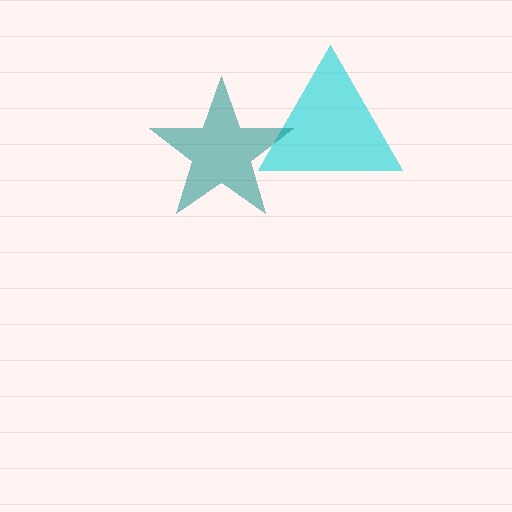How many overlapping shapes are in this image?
There are 2 overlapping shapes in the image.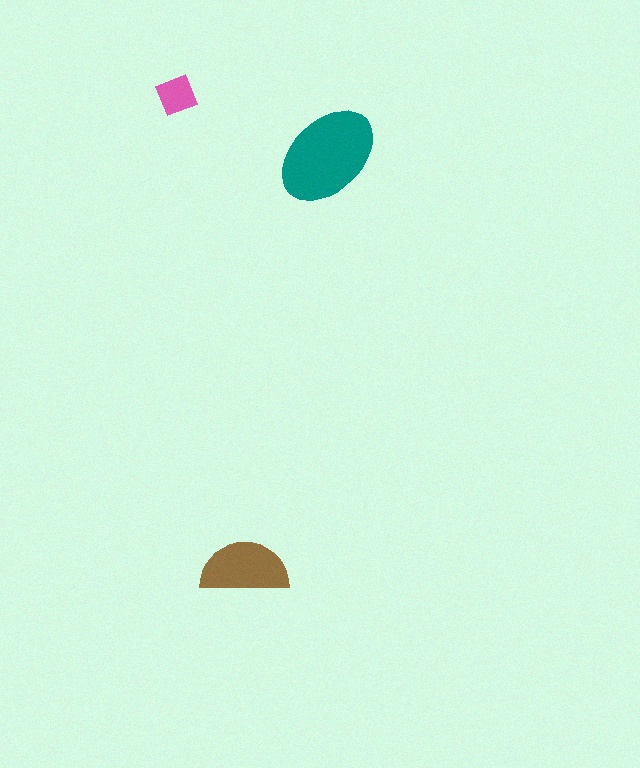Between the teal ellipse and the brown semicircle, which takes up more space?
The teal ellipse.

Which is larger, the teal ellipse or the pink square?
The teal ellipse.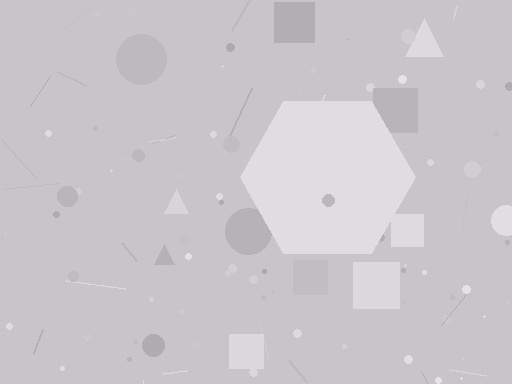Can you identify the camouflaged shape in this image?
The camouflaged shape is a hexagon.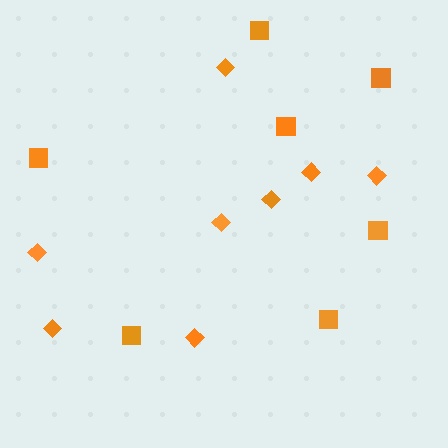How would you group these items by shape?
There are 2 groups: one group of squares (7) and one group of diamonds (8).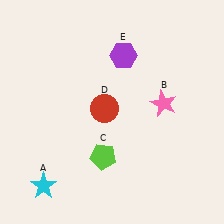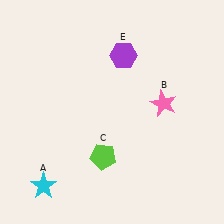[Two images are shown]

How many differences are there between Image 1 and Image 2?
There is 1 difference between the two images.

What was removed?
The red circle (D) was removed in Image 2.